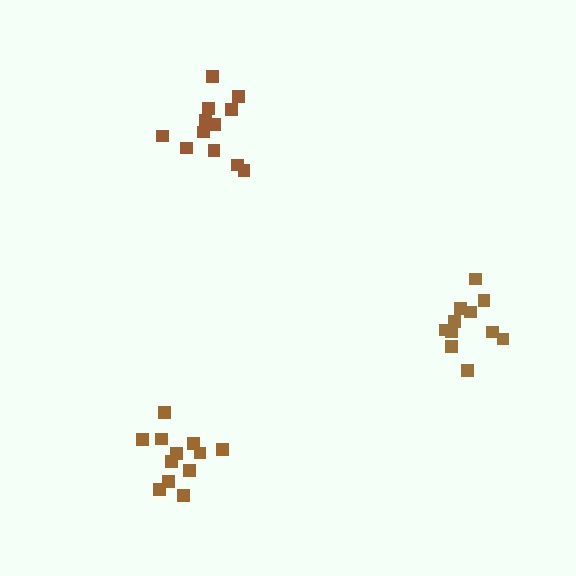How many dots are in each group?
Group 1: 11 dots, Group 2: 12 dots, Group 3: 12 dots (35 total).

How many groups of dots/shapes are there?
There are 3 groups.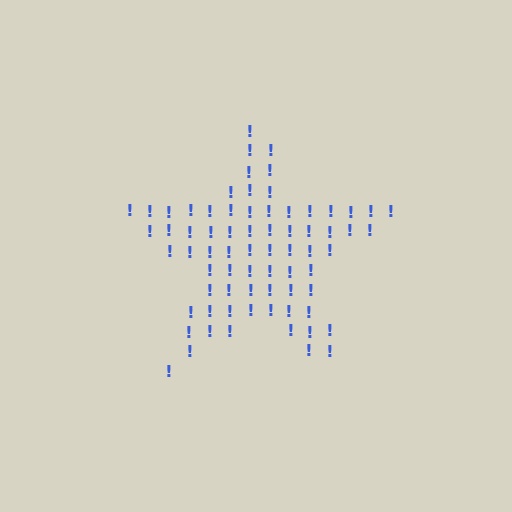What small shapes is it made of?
It is made of small exclamation marks.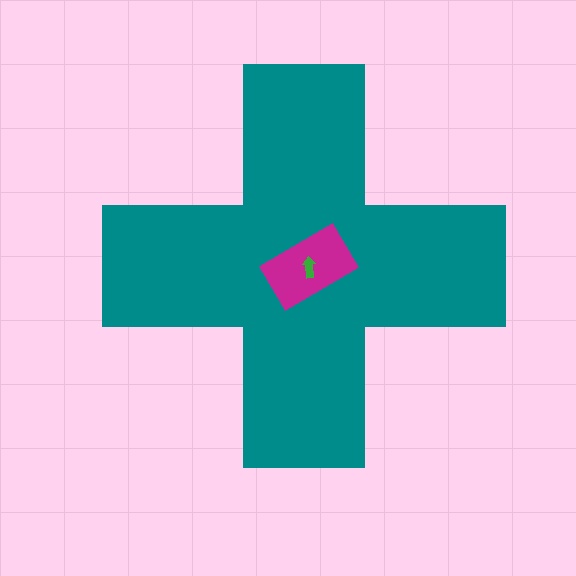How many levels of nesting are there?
3.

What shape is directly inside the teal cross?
The magenta rectangle.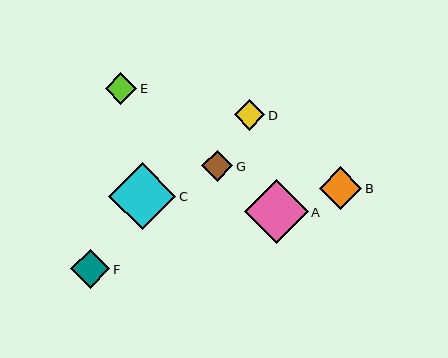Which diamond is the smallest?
Diamond D is the smallest with a size of approximately 31 pixels.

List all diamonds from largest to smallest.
From largest to smallest: C, A, B, F, E, G, D.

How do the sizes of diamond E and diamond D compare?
Diamond E and diamond D are approximately the same size.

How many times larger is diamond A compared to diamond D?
Diamond A is approximately 2.1 times the size of diamond D.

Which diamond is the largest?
Diamond C is the largest with a size of approximately 67 pixels.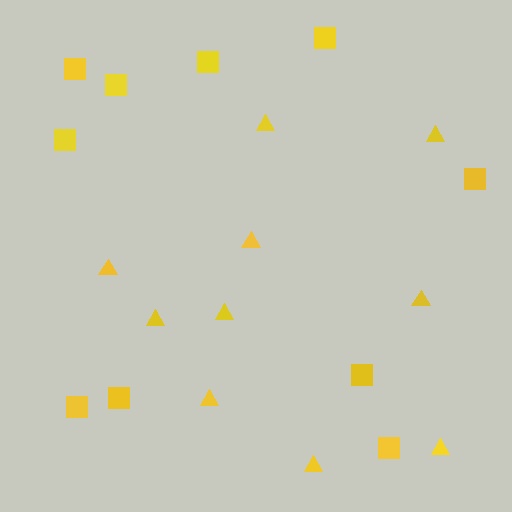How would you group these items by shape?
There are 2 groups: one group of triangles (10) and one group of squares (10).